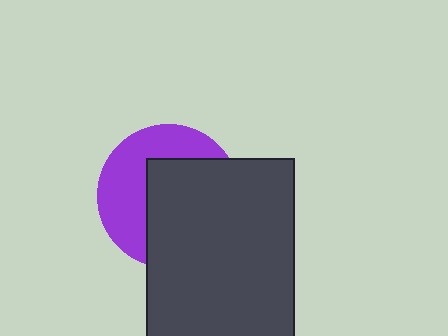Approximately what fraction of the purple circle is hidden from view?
Roughly 57% of the purple circle is hidden behind the dark gray rectangle.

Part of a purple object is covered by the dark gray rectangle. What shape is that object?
It is a circle.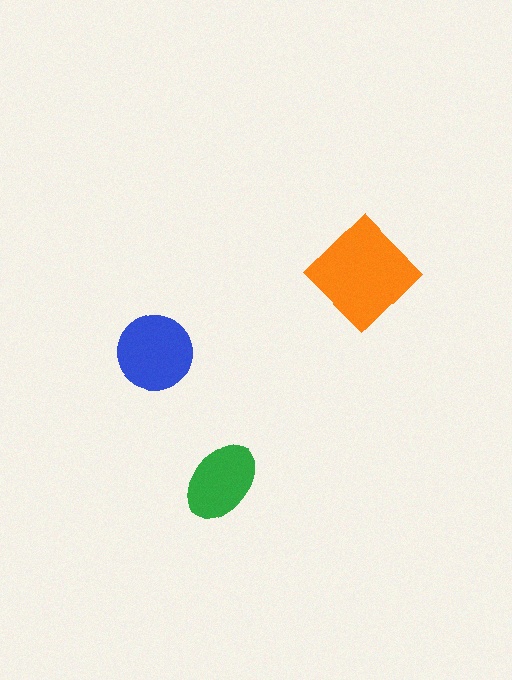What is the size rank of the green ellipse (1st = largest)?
3rd.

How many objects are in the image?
There are 3 objects in the image.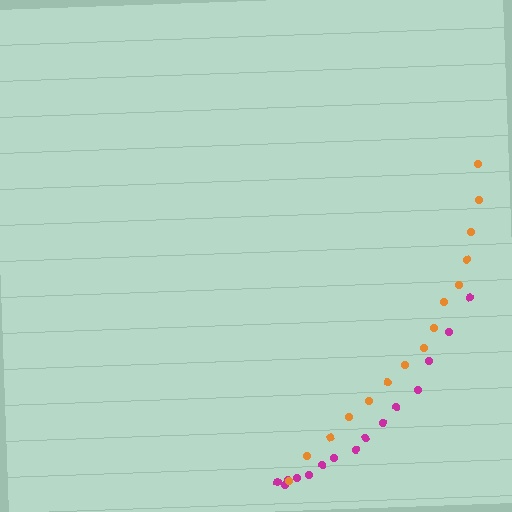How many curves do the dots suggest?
There are 2 distinct paths.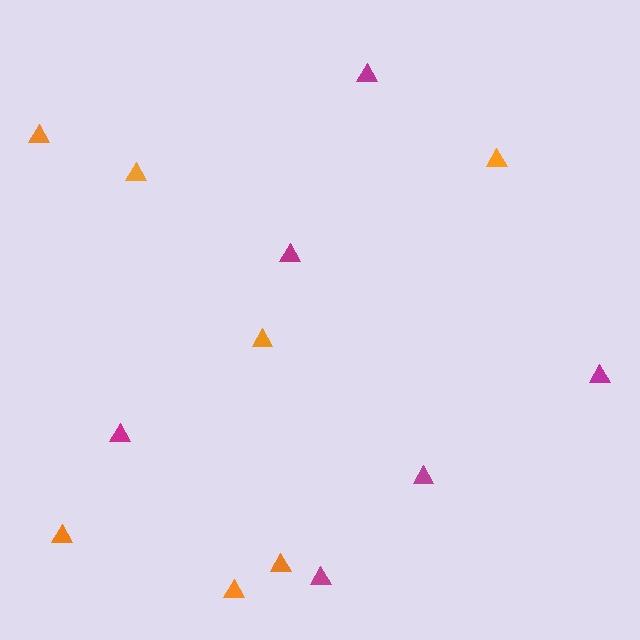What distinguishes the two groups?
There are 2 groups: one group of magenta triangles (6) and one group of orange triangles (7).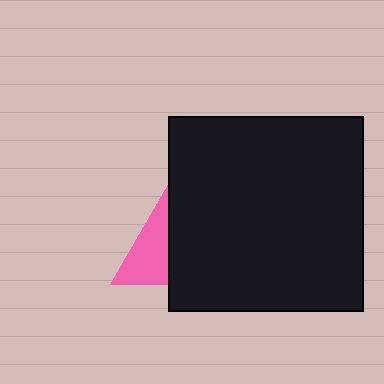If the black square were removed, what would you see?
You would see the complete pink triangle.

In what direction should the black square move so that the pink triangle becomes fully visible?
The black square should move right. That is the shortest direction to clear the overlap and leave the pink triangle fully visible.